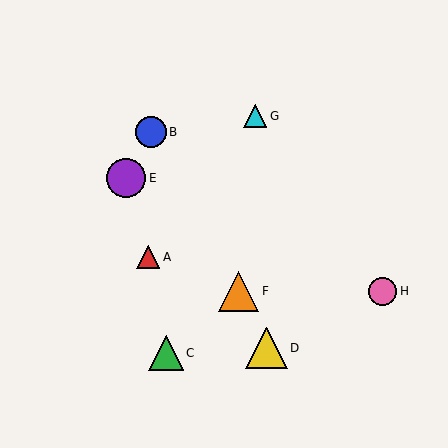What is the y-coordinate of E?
Object E is at y≈178.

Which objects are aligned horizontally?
Objects F, H are aligned horizontally.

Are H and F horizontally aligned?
Yes, both are at y≈291.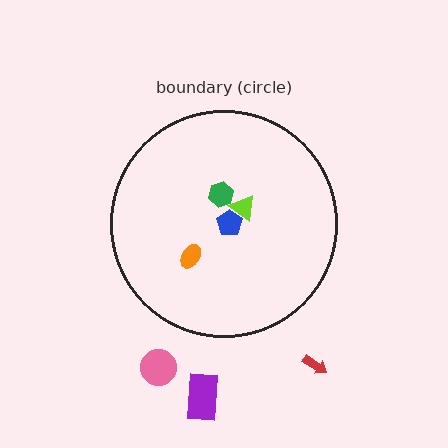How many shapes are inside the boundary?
4 inside, 3 outside.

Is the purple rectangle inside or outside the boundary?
Outside.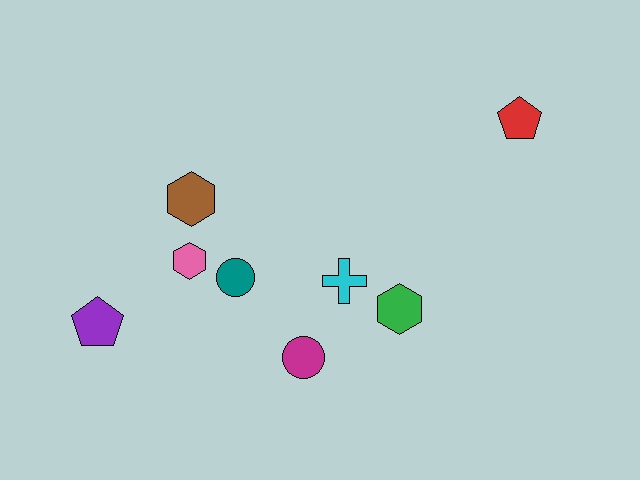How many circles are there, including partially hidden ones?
There are 2 circles.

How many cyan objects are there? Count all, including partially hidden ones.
There is 1 cyan object.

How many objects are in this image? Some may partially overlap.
There are 8 objects.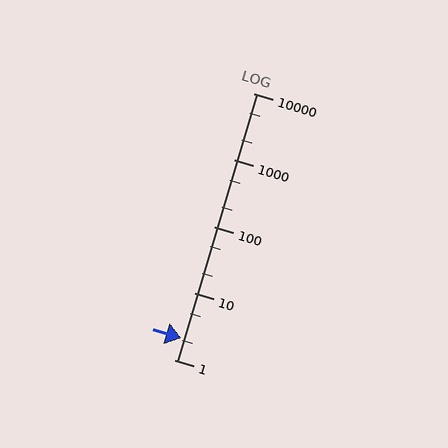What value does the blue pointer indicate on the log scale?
The pointer indicates approximately 2.1.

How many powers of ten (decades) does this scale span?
The scale spans 4 decades, from 1 to 10000.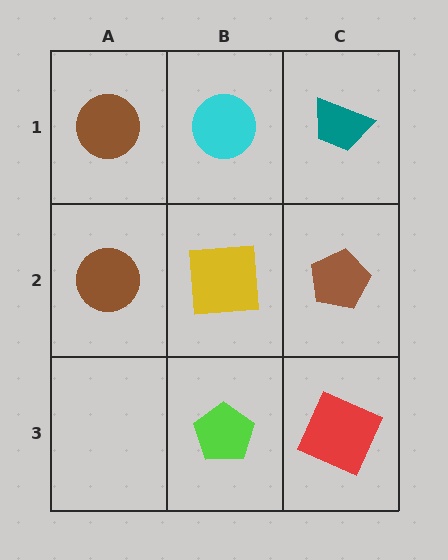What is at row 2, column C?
A brown pentagon.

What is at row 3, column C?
A red square.